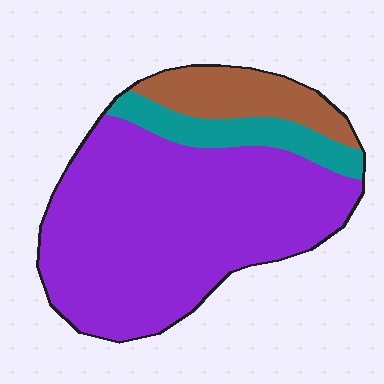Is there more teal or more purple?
Purple.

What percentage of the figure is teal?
Teal covers 12% of the figure.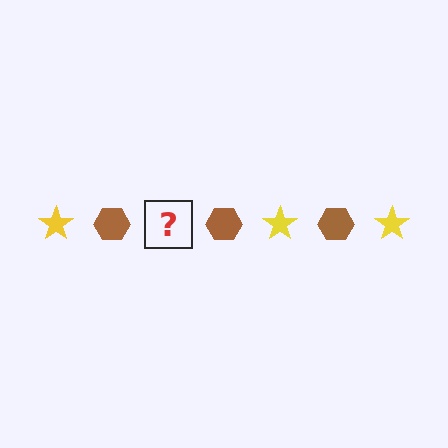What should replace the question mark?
The question mark should be replaced with a yellow star.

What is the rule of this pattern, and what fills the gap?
The rule is that the pattern alternates between yellow star and brown hexagon. The gap should be filled with a yellow star.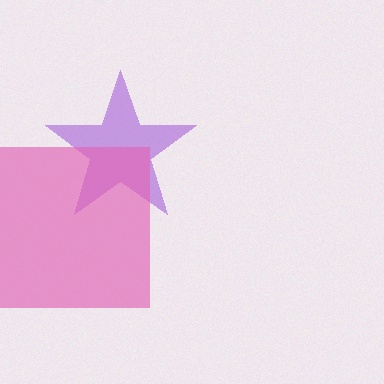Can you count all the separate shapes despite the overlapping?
Yes, there are 2 separate shapes.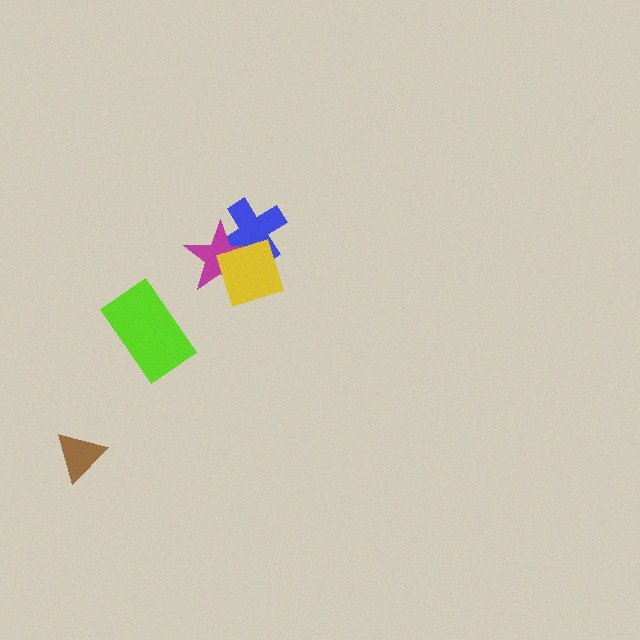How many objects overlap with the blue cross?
2 objects overlap with the blue cross.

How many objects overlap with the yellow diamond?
2 objects overlap with the yellow diamond.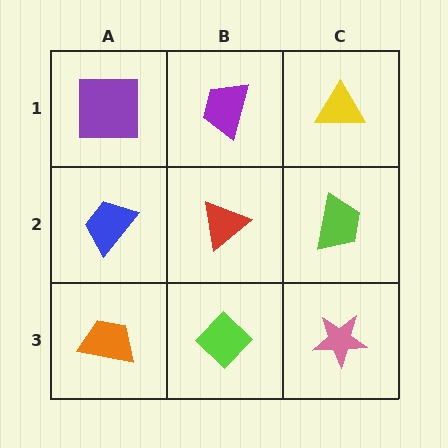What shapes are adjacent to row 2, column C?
A yellow triangle (row 1, column C), a pink star (row 3, column C), a red triangle (row 2, column B).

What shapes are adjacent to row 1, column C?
A lime trapezoid (row 2, column C), a purple trapezoid (row 1, column B).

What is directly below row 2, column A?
An orange trapezoid.